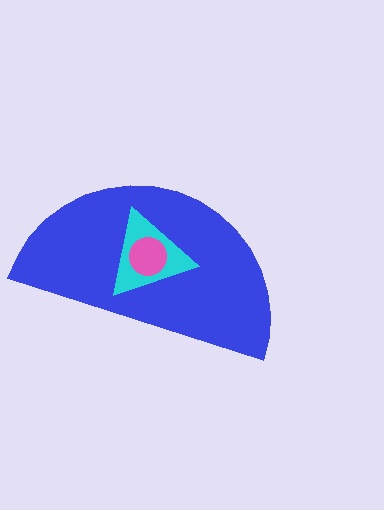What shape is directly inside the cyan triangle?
The pink circle.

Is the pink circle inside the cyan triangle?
Yes.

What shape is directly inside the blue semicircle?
The cyan triangle.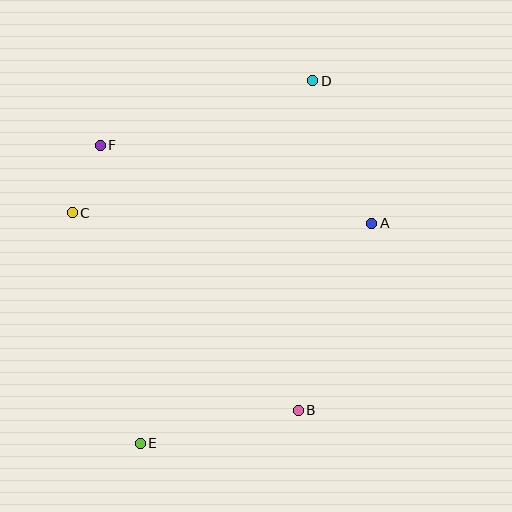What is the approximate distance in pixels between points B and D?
The distance between B and D is approximately 330 pixels.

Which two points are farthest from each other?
Points D and E are farthest from each other.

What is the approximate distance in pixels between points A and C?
The distance between A and C is approximately 300 pixels.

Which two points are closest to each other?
Points C and F are closest to each other.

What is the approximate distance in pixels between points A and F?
The distance between A and F is approximately 283 pixels.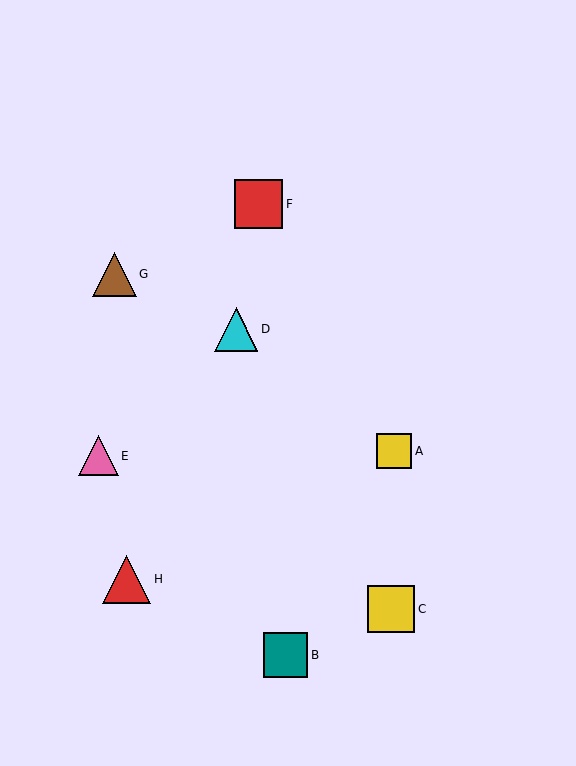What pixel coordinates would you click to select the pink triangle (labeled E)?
Click at (98, 456) to select the pink triangle E.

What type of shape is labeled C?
Shape C is a yellow square.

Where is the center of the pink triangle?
The center of the pink triangle is at (98, 456).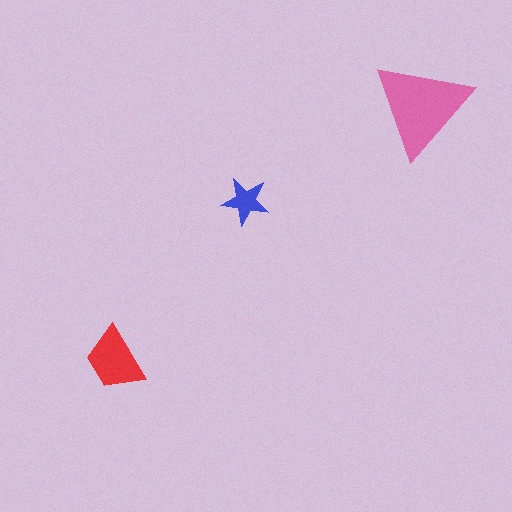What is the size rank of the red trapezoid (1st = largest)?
2nd.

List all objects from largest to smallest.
The pink triangle, the red trapezoid, the blue star.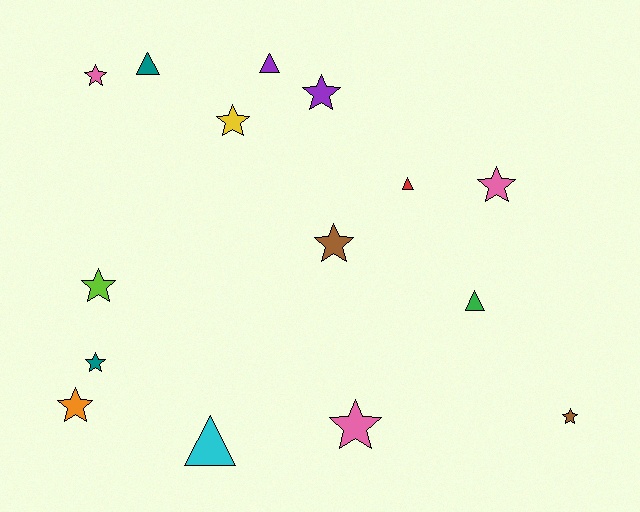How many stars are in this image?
There are 10 stars.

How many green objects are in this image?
There is 1 green object.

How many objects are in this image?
There are 15 objects.